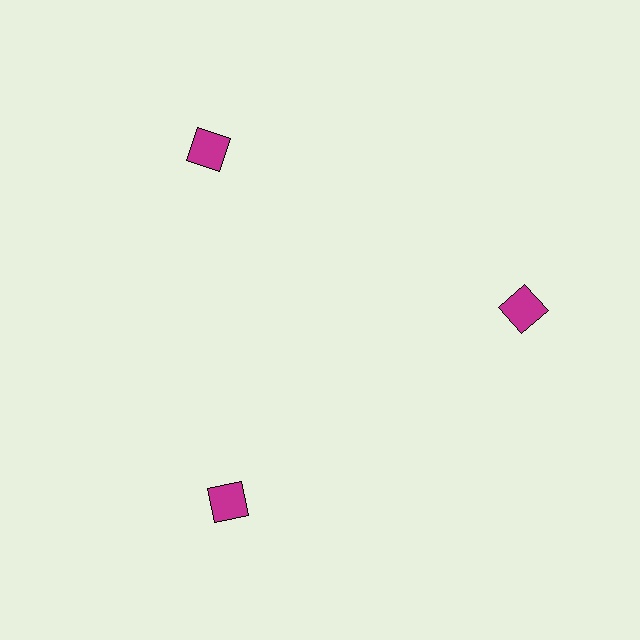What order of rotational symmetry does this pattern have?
This pattern has 3-fold rotational symmetry.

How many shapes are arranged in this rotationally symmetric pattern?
There are 3 shapes, arranged in 3 groups of 1.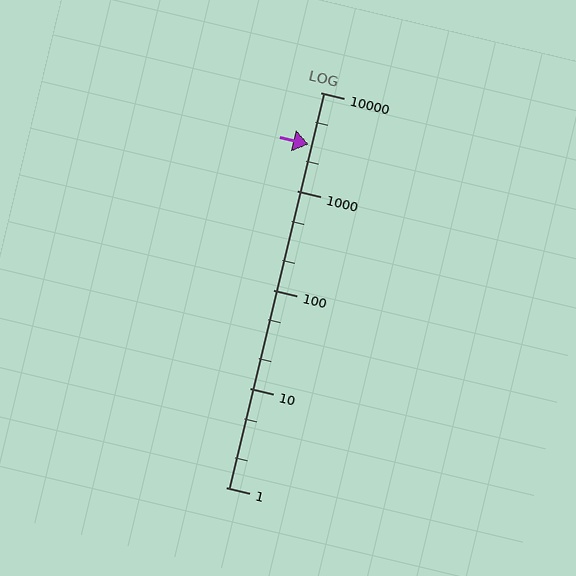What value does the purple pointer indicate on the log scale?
The pointer indicates approximately 3000.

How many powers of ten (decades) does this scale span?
The scale spans 4 decades, from 1 to 10000.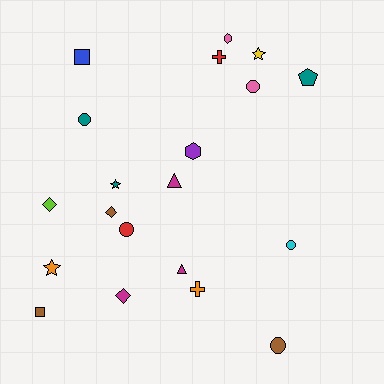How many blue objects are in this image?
There is 1 blue object.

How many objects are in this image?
There are 20 objects.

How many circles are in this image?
There are 5 circles.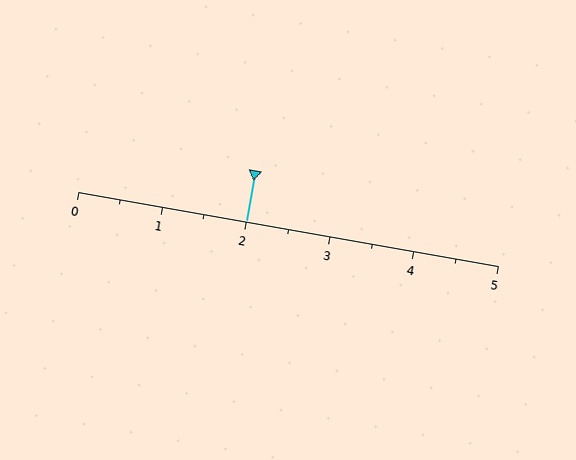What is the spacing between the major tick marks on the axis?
The major ticks are spaced 1 apart.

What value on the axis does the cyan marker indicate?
The marker indicates approximately 2.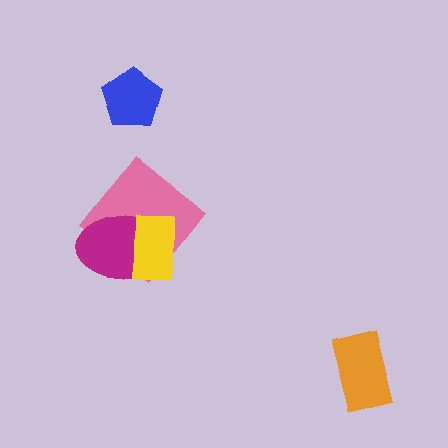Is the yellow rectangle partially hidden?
No, no other shape covers it.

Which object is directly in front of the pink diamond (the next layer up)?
The magenta ellipse is directly in front of the pink diamond.